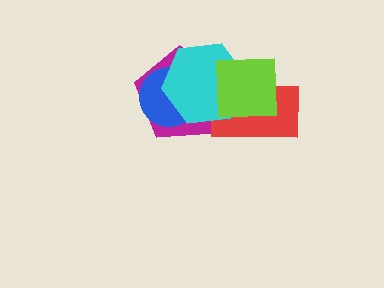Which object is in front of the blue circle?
The cyan hexagon is in front of the blue circle.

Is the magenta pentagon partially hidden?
Yes, it is partially covered by another shape.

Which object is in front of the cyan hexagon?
The lime square is in front of the cyan hexagon.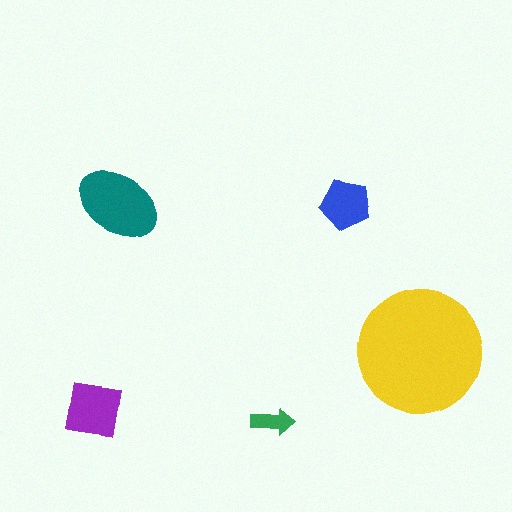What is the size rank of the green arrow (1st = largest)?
5th.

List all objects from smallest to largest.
The green arrow, the blue pentagon, the purple square, the teal ellipse, the yellow circle.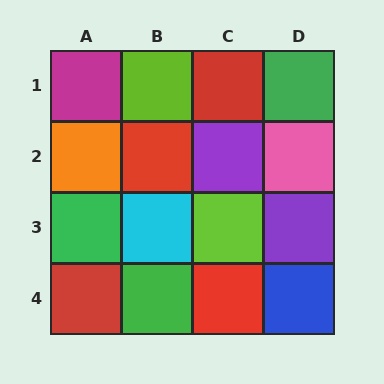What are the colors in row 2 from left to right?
Orange, red, purple, pink.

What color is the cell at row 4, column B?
Green.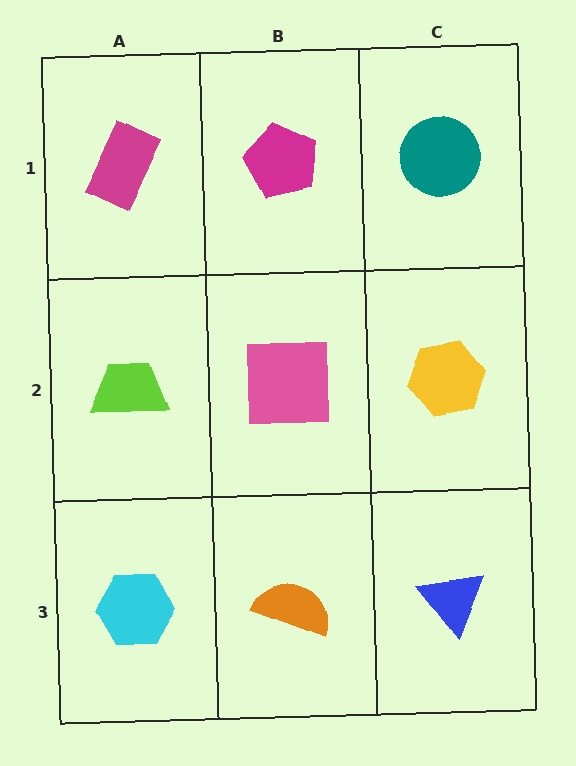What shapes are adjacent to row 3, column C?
A yellow hexagon (row 2, column C), an orange semicircle (row 3, column B).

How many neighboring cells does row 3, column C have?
2.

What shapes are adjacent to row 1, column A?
A lime trapezoid (row 2, column A), a magenta pentagon (row 1, column B).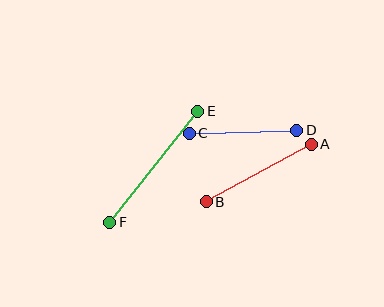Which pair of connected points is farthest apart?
Points E and F are farthest apart.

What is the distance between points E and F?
The distance is approximately 141 pixels.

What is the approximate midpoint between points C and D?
The midpoint is at approximately (243, 132) pixels.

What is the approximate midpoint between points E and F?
The midpoint is at approximately (154, 167) pixels.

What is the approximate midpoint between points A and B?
The midpoint is at approximately (259, 173) pixels.